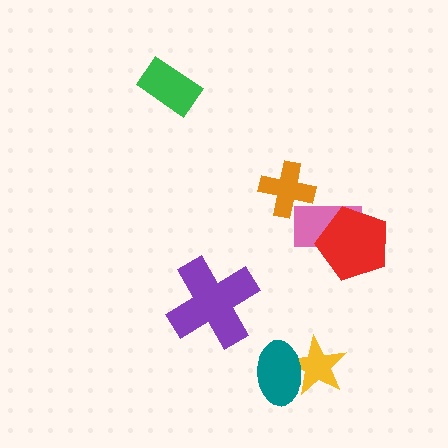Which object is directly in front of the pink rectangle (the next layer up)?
The orange cross is directly in front of the pink rectangle.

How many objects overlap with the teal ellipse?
1 object overlaps with the teal ellipse.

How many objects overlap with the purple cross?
0 objects overlap with the purple cross.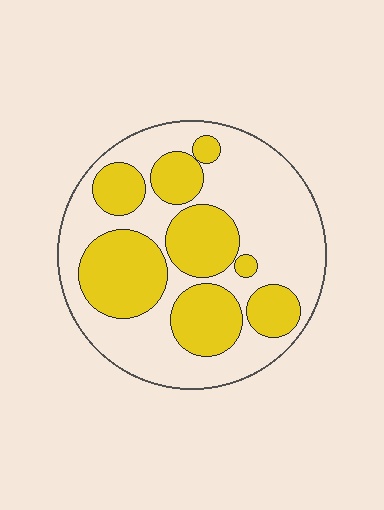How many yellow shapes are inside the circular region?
8.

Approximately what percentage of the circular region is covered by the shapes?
Approximately 40%.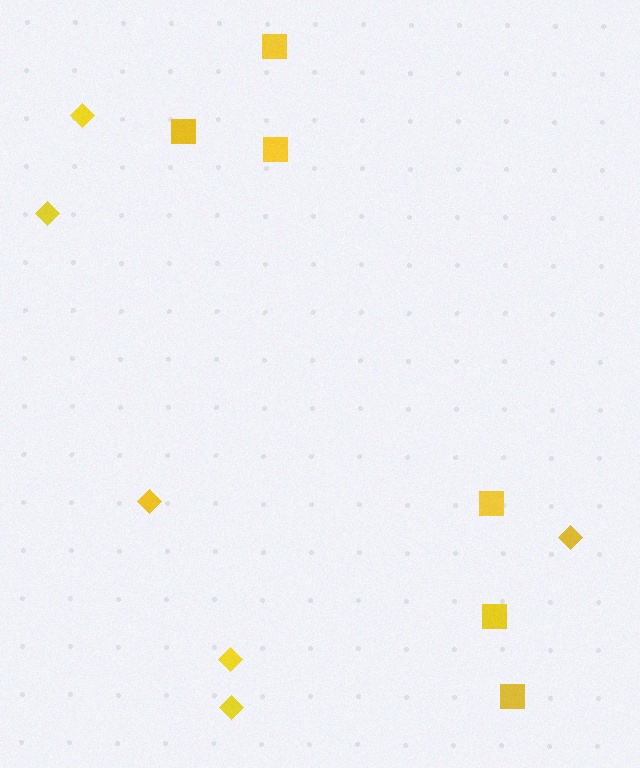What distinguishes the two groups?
There are 2 groups: one group of squares (6) and one group of diamonds (6).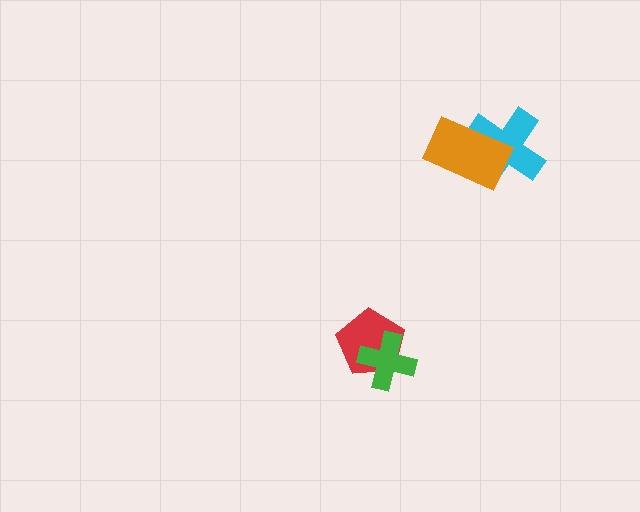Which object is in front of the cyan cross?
The orange rectangle is in front of the cyan cross.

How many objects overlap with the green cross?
1 object overlaps with the green cross.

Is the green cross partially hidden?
No, no other shape covers it.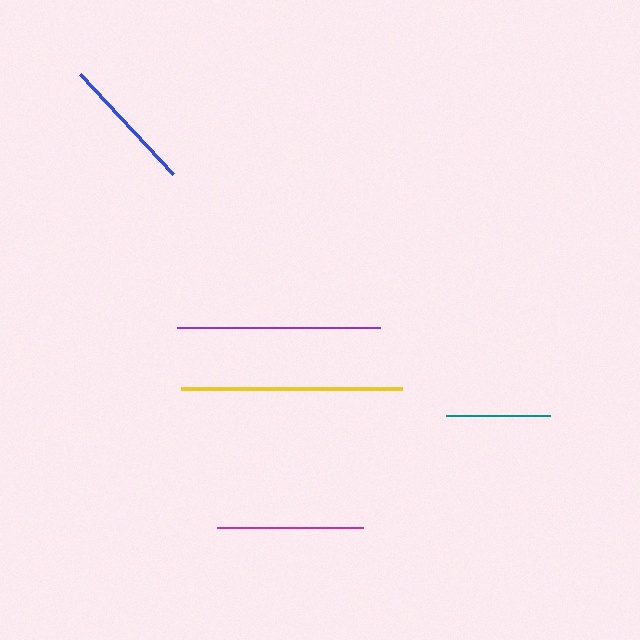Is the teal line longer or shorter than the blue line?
The blue line is longer than the teal line.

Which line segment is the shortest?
The teal line is the shortest at approximately 104 pixels.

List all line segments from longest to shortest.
From longest to shortest: yellow, purple, magenta, blue, teal.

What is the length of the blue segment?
The blue segment is approximately 137 pixels long.